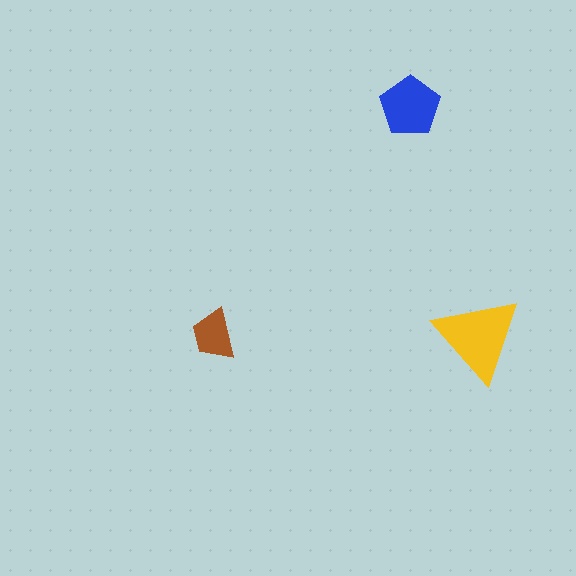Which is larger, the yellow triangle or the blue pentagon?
The yellow triangle.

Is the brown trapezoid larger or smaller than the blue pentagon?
Smaller.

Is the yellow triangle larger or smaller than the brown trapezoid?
Larger.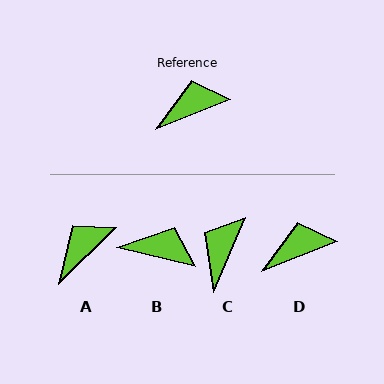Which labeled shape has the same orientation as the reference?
D.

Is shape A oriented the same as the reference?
No, it is off by about 23 degrees.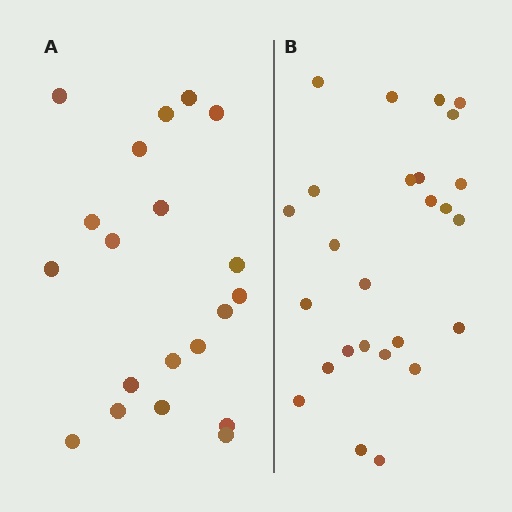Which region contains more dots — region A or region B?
Region B (the right region) has more dots.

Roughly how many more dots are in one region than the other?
Region B has about 6 more dots than region A.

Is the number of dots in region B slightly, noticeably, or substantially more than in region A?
Region B has noticeably more, but not dramatically so. The ratio is roughly 1.3 to 1.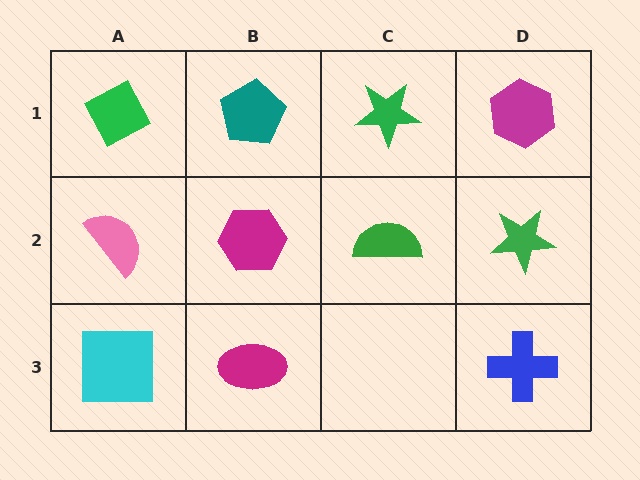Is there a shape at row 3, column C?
No, that cell is empty.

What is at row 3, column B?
A magenta ellipse.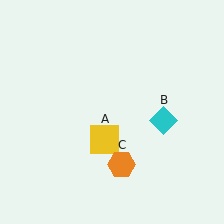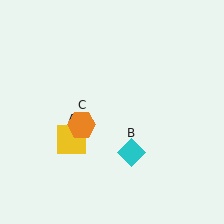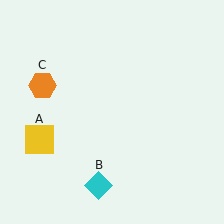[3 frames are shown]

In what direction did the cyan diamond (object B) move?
The cyan diamond (object B) moved down and to the left.